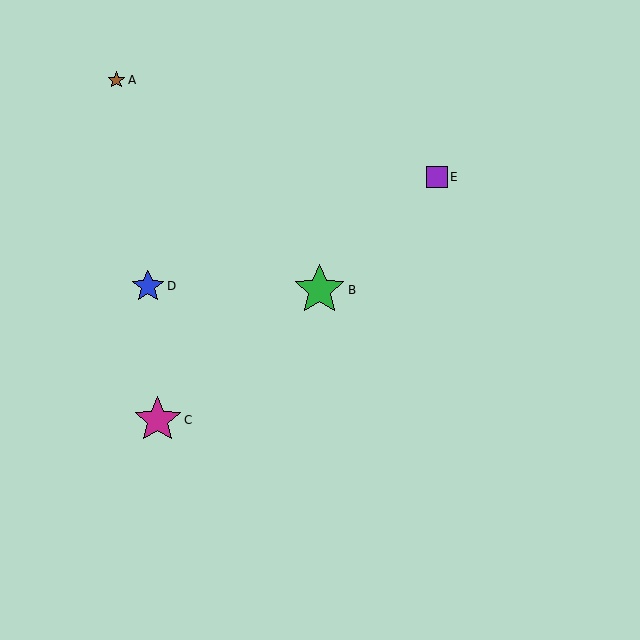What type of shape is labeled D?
Shape D is a blue star.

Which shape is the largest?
The green star (labeled B) is the largest.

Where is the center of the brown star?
The center of the brown star is at (116, 80).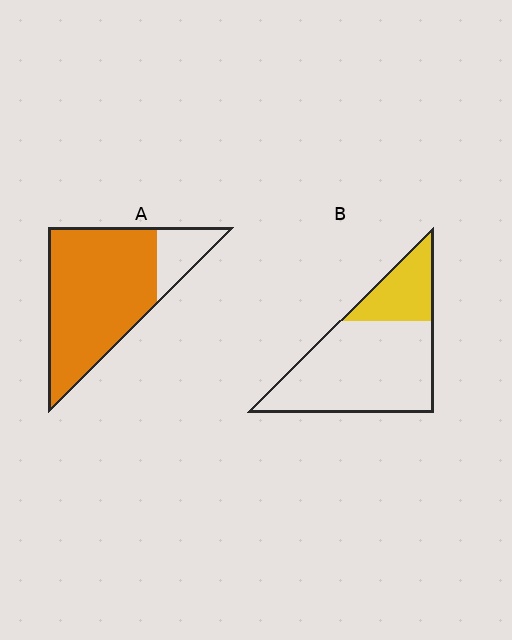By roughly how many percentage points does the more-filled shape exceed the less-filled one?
By roughly 55 percentage points (A over B).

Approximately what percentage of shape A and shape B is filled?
A is approximately 85% and B is approximately 25%.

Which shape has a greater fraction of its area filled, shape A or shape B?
Shape A.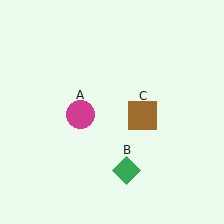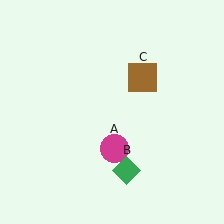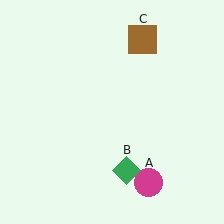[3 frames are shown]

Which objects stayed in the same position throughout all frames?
Green diamond (object B) remained stationary.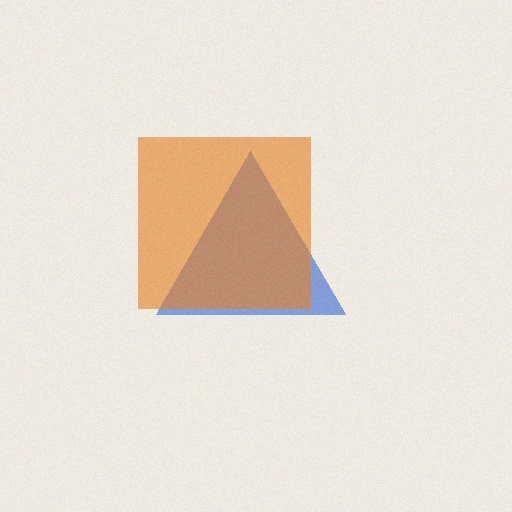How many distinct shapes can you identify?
There are 2 distinct shapes: a blue triangle, an orange square.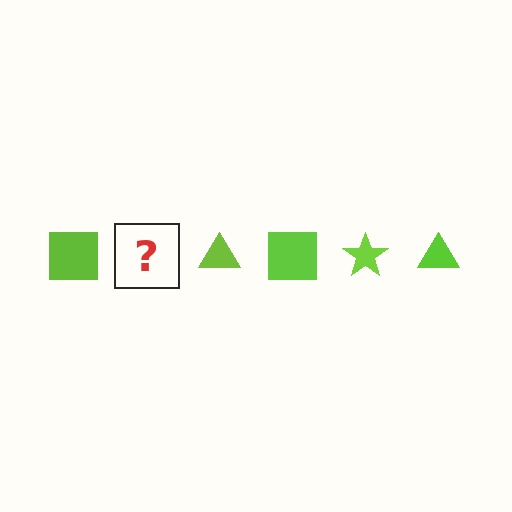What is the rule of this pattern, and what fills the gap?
The rule is that the pattern cycles through square, star, triangle shapes in lime. The gap should be filled with a lime star.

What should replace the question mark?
The question mark should be replaced with a lime star.